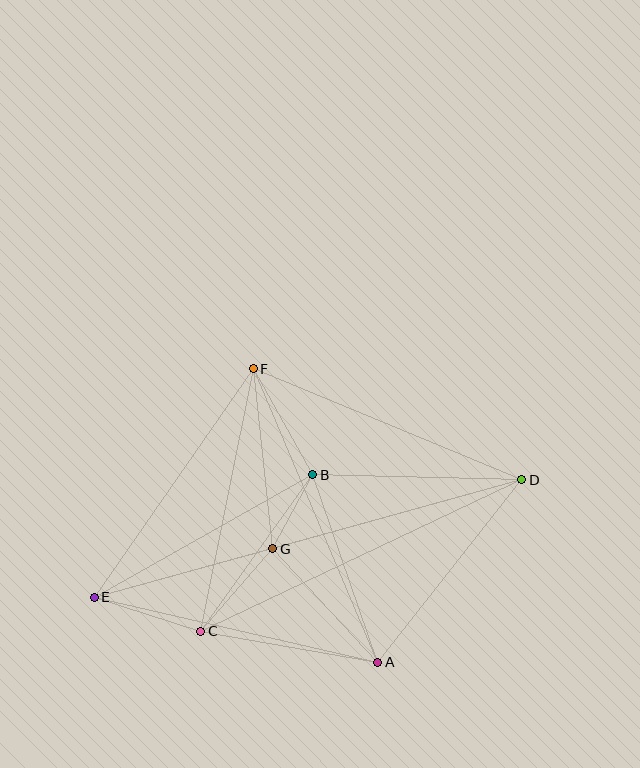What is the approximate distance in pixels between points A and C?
The distance between A and C is approximately 180 pixels.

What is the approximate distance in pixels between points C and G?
The distance between C and G is approximately 110 pixels.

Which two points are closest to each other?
Points B and G are closest to each other.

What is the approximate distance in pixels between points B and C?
The distance between B and C is approximately 193 pixels.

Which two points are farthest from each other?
Points D and E are farthest from each other.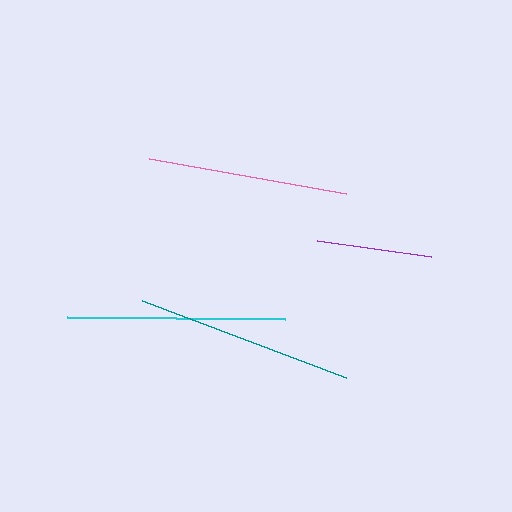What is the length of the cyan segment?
The cyan segment is approximately 218 pixels long.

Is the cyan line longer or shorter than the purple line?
The cyan line is longer than the purple line.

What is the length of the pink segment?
The pink segment is approximately 200 pixels long.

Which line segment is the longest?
The cyan line is the longest at approximately 218 pixels.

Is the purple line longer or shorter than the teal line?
The teal line is longer than the purple line.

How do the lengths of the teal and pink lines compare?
The teal and pink lines are approximately the same length.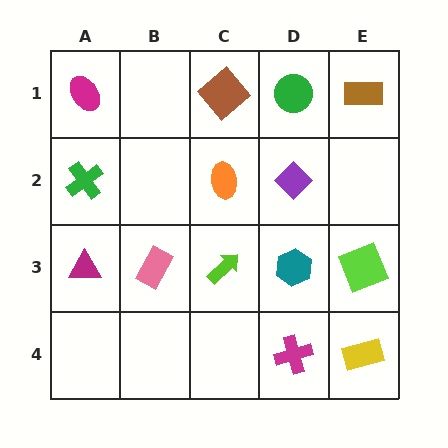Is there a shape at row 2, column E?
No, that cell is empty.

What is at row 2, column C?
An orange ellipse.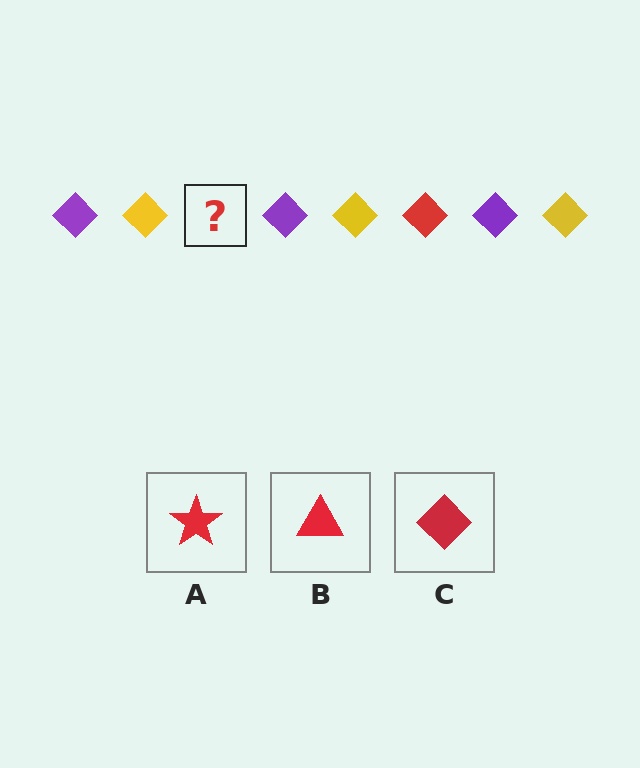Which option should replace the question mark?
Option C.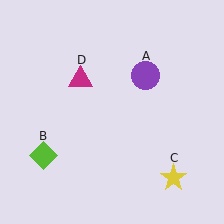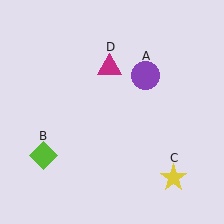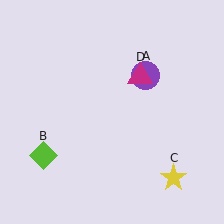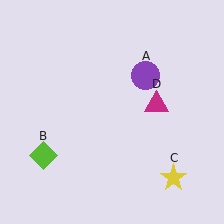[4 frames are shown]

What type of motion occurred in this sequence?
The magenta triangle (object D) rotated clockwise around the center of the scene.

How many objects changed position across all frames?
1 object changed position: magenta triangle (object D).